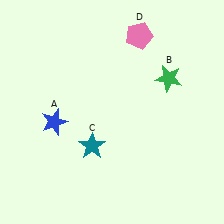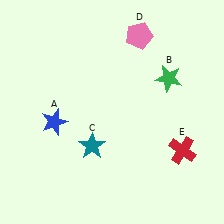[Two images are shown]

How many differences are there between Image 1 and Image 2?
There is 1 difference between the two images.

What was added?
A red cross (E) was added in Image 2.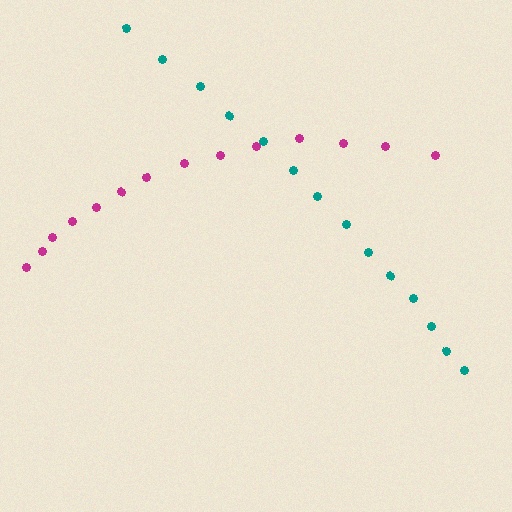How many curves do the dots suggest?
There are 2 distinct paths.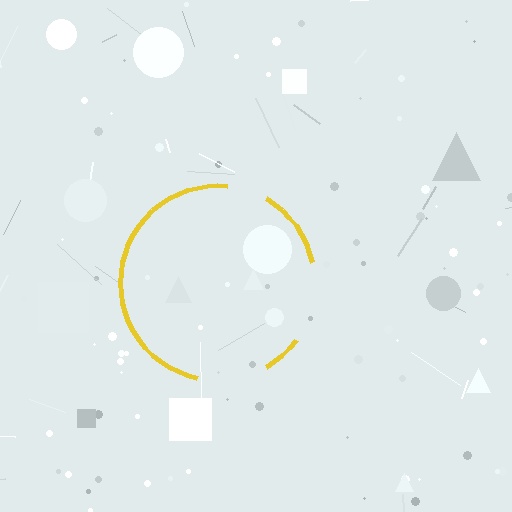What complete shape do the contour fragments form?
The contour fragments form a circle.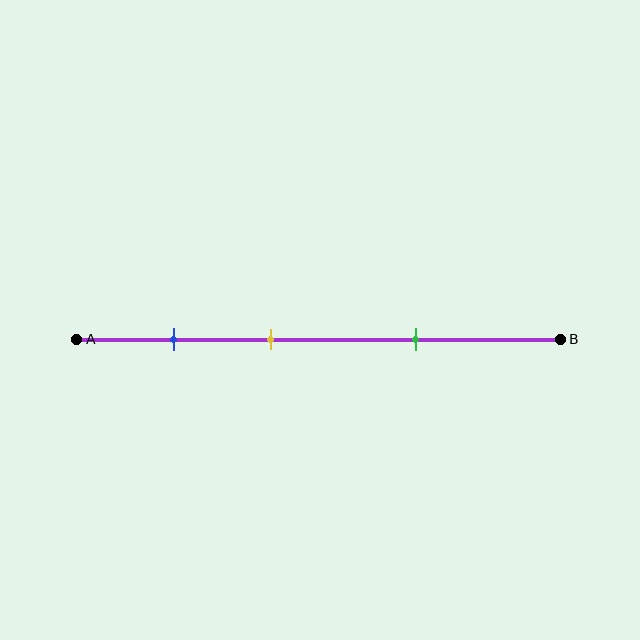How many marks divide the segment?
There are 3 marks dividing the segment.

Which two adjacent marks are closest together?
The blue and yellow marks are the closest adjacent pair.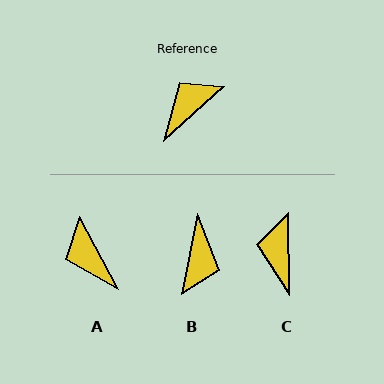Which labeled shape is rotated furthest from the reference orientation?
B, about 143 degrees away.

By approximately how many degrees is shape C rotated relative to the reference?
Approximately 49 degrees counter-clockwise.